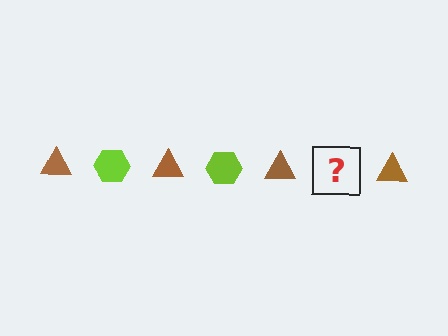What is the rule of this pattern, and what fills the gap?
The rule is that the pattern alternates between brown triangle and lime hexagon. The gap should be filled with a lime hexagon.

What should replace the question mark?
The question mark should be replaced with a lime hexagon.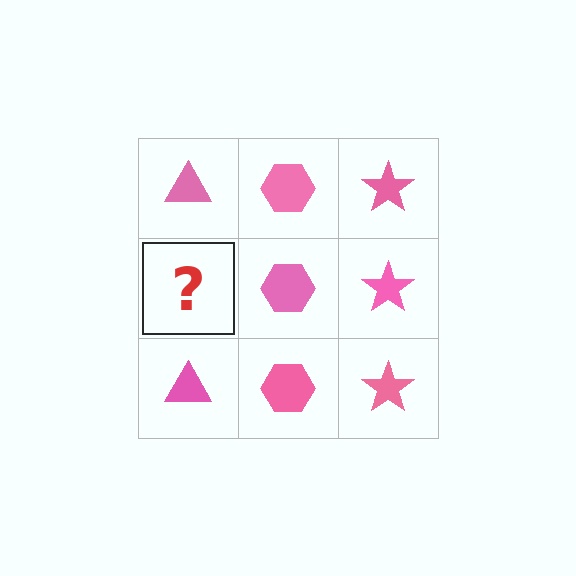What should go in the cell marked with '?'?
The missing cell should contain a pink triangle.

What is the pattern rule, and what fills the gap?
The rule is that each column has a consistent shape. The gap should be filled with a pink triangle.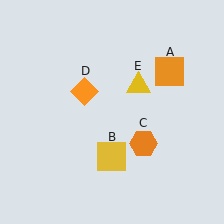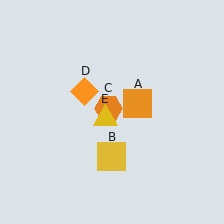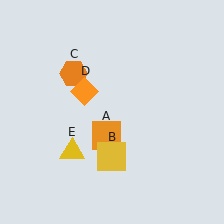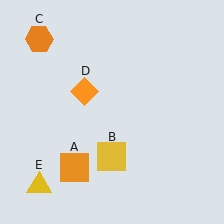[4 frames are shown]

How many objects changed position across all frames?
3 objects changed position: orange square (object A), orange hexagon (object C), yellow triangle (object E).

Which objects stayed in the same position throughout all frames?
Yellow square (object B) and orange diamond (object D) remained stationary.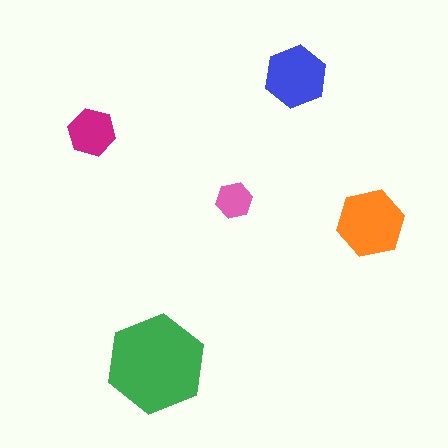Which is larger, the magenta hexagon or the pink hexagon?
The magenta one.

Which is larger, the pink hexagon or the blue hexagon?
The blue one.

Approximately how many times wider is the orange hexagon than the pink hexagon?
About 2 times wider.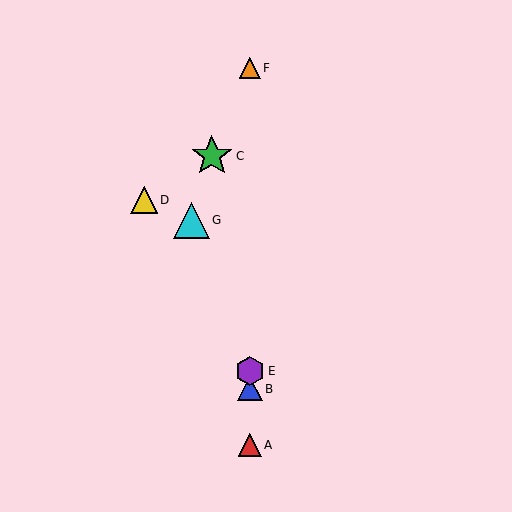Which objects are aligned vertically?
Objects A, B, E, F are aligned vertically.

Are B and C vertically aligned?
No, B is at x≈250 and C is at x≈212.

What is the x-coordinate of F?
Object F is at x≈250.